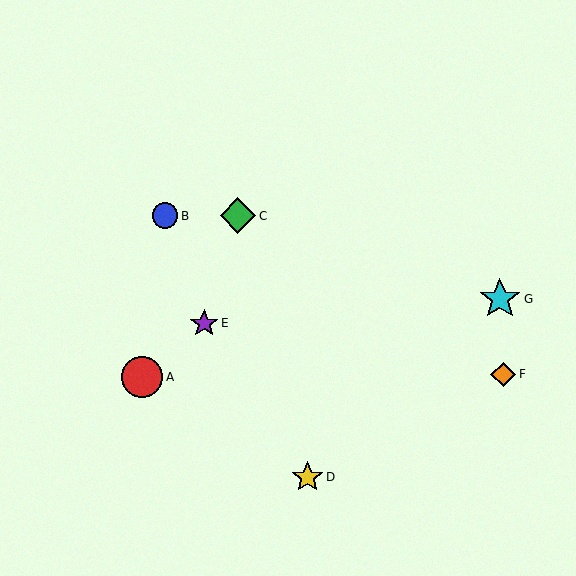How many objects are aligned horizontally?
2 objects (B, C) are aligned horizontally.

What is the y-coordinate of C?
Object C is at y≈216.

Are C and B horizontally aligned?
Yes, both are at y≈216.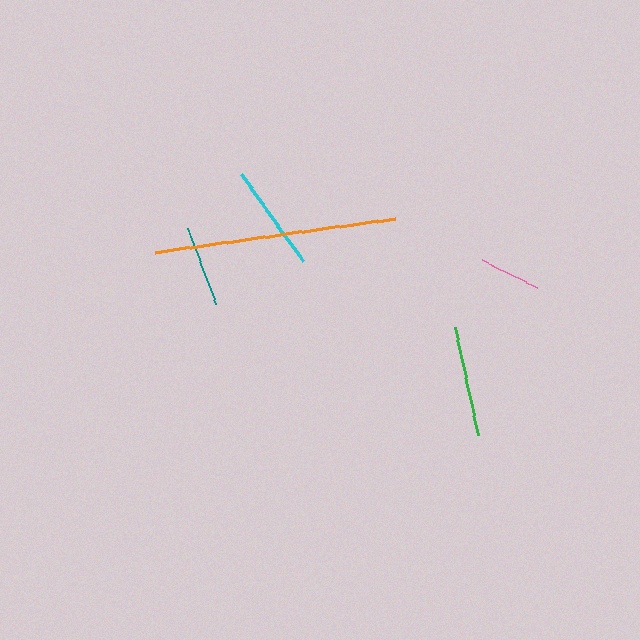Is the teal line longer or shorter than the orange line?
The orange line is longer than the teal line.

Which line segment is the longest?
The orange line is the longest at approximately 242 pixels.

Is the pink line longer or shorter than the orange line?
The orange line is longer than the pink line.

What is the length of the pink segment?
The pink segment is approximately 62 pixels long.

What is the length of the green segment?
The green segment is approximately 111 pixels long.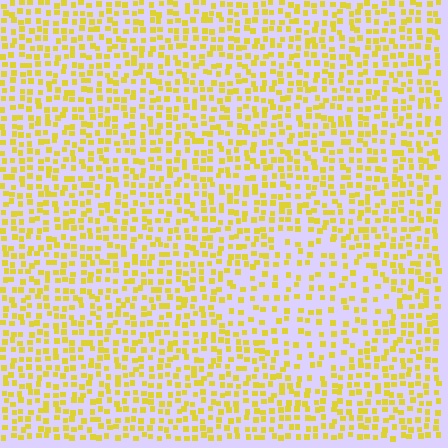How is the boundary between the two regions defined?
The boundary is defined by a change in element density (approximately 1.7x ratio). All elements are the same color, size, and shape.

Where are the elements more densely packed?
The elements are more densely packed outside the diamond boundary.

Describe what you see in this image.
The image contains small yellow elements arranged at two different densities. A diamond-shaped region is visible where the elements are less densely packed than the surrounding area.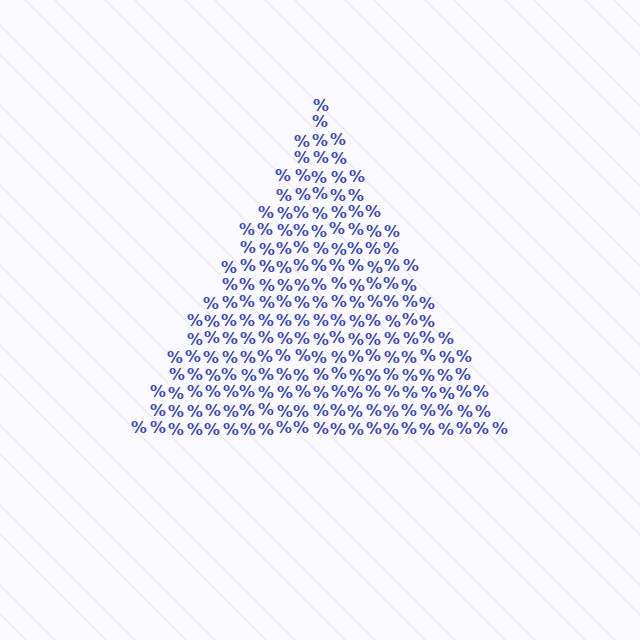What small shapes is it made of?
It is made of small percent signs.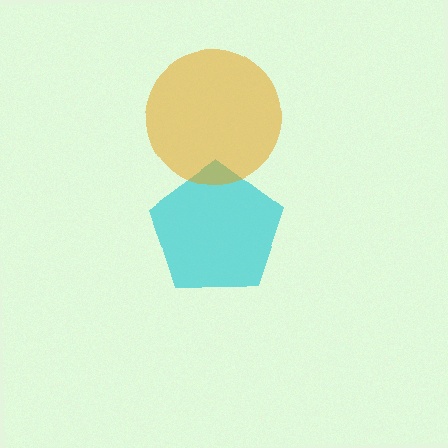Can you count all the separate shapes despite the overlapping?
Yes, there are 2 separate shapes.